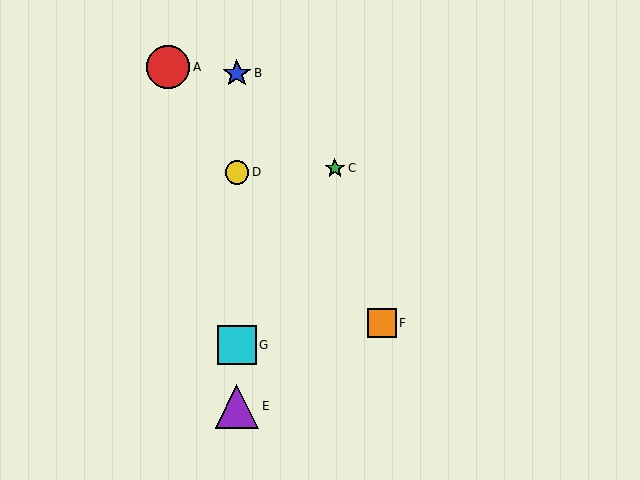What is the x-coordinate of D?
Object D is at x≈237.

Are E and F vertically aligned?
No, E is at x≈237 and F is at x≈382.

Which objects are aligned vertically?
Objects B, D, E, G are aligned vertically.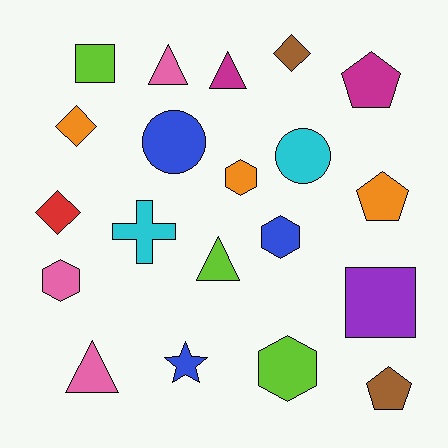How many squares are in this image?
There are 2 squares.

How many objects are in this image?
There are 20 objects.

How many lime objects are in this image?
There are 3 lime objects.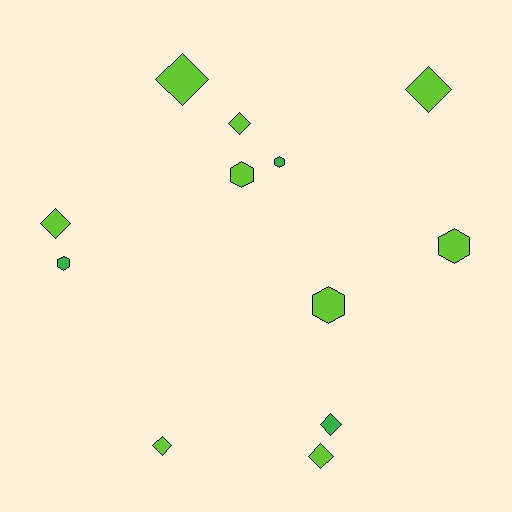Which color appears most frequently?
Lime, with 9 objects.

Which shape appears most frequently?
Diamond, with 7 objects.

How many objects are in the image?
There are 12 objects.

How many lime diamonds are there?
There are 6 lime diamonds.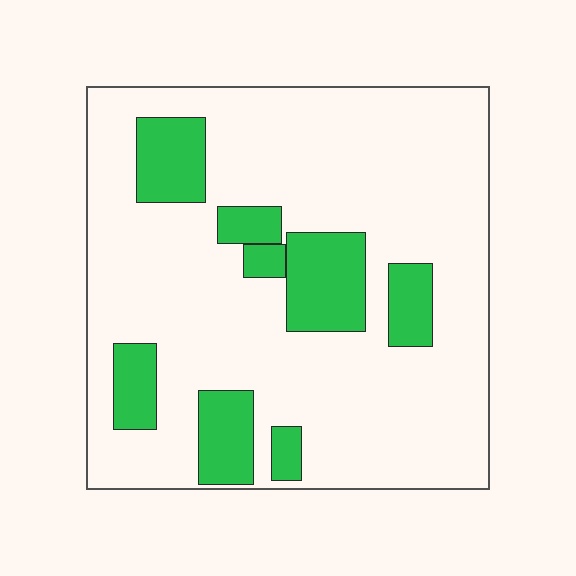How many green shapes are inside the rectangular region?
8.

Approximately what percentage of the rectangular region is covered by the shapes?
Approximately 20%.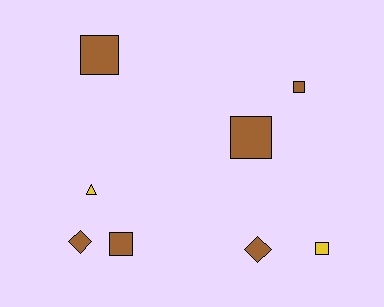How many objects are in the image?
There are 8 objects.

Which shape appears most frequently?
Square, with 5 objects.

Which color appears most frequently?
Brown, with 6 objects.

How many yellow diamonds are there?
There are no yellow diamonds.